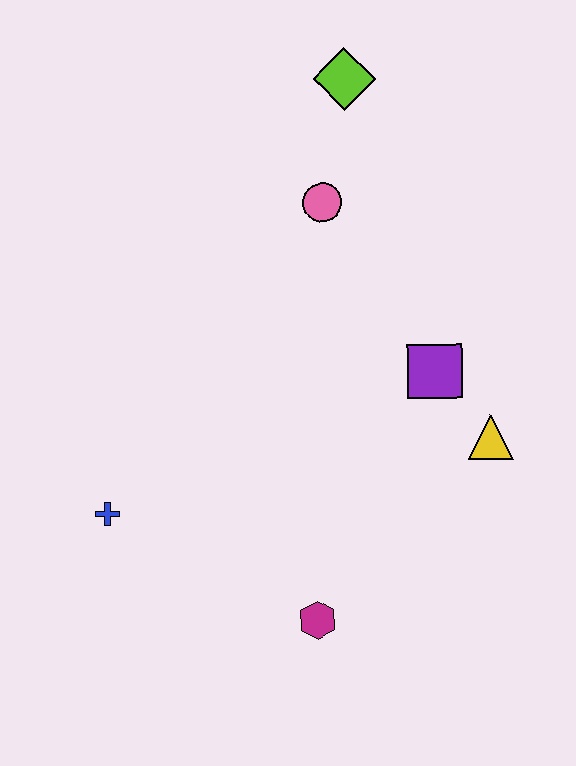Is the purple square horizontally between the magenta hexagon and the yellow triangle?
Yes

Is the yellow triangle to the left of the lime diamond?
No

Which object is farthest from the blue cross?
The lime diamond is farthest from the blue cross.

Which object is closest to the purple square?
The yellow triangle is closest to the purple square.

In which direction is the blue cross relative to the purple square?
The blue cross is to the left of the purple square.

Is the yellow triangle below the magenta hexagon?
No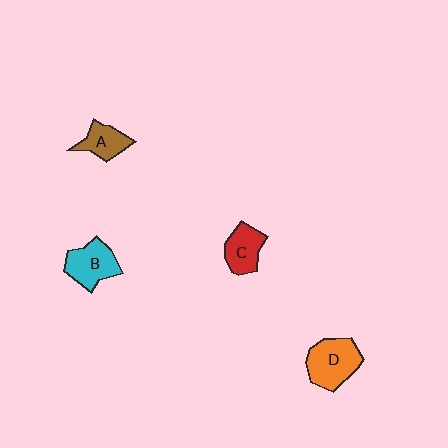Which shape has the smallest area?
Shape A (brown).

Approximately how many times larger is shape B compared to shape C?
Approximately 1.2 times.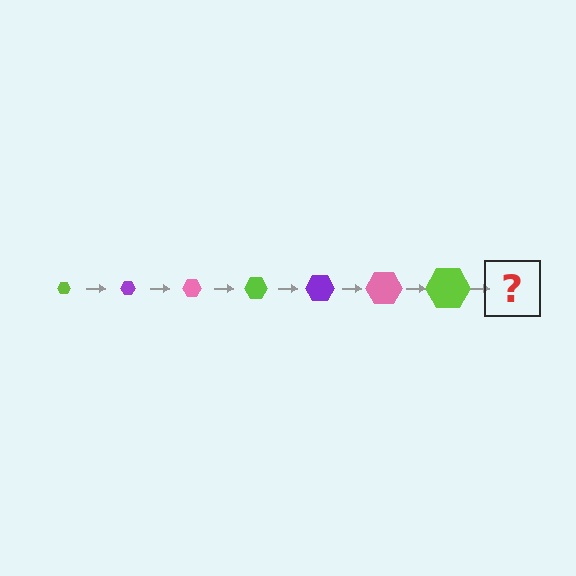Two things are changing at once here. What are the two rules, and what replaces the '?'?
The two rules are that the hexagon grows larger each step and the color cycles through lime, purple, and pink. The '?' should be a purple hexagon, larger than the previous one.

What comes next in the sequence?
The next element should be a purple hexagon, larger than the previous one.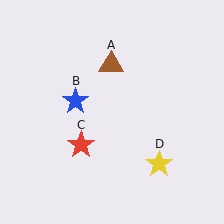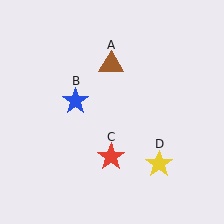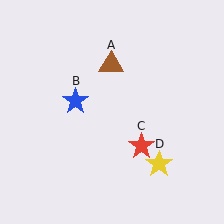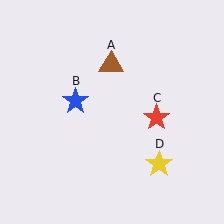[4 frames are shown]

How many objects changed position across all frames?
1 object changed position: red star (object C).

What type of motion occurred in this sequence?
The red star (object C) rotated counterclockwise around the center of the scene.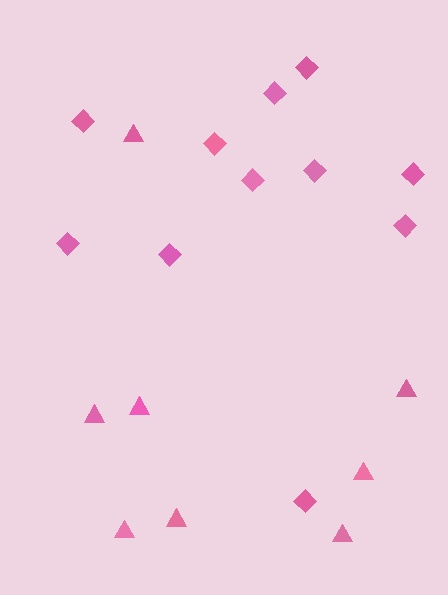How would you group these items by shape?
There are 2 groups: one group of diamonds (11) and one group of triangles (8).